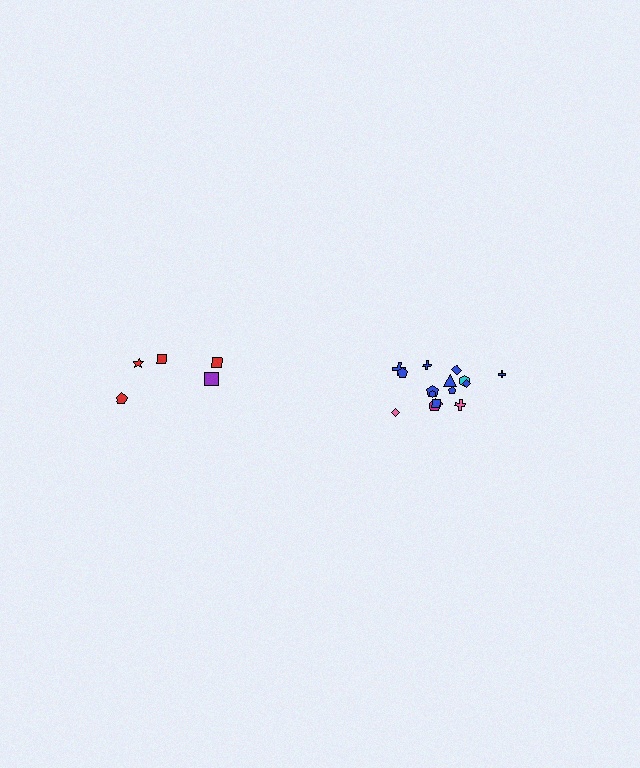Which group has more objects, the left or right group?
The right group.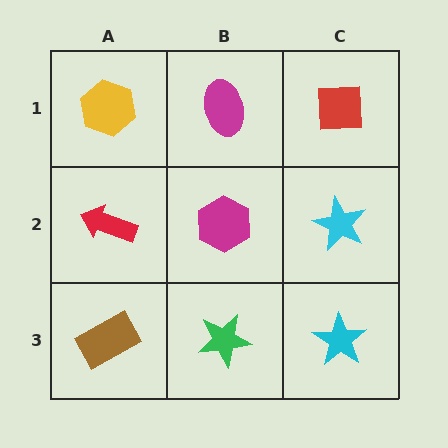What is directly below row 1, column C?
A cyan star.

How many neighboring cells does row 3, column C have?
2.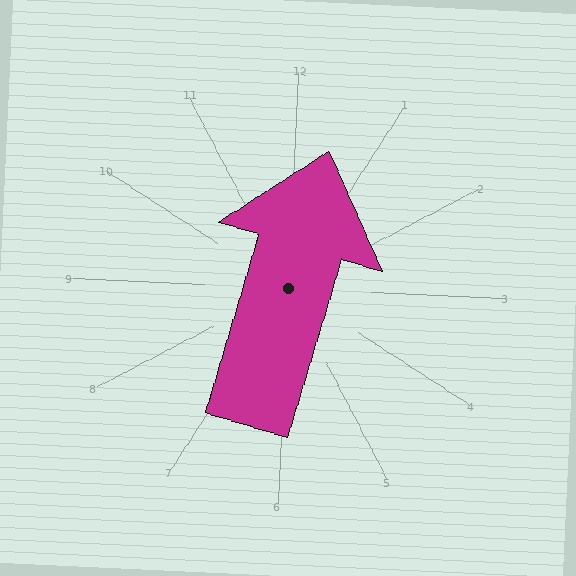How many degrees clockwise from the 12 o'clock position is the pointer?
Approximately 14 degrees.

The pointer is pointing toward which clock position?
Roughly 12 o'clock.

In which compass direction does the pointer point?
North.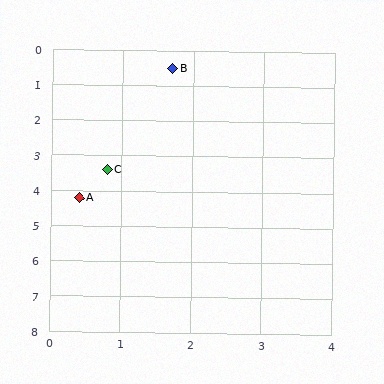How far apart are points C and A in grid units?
Points C and A are about 0.9 grid units apart.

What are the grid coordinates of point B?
Point B is at approximately (1.7, 0.5).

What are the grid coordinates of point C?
Point C is at approximately (0.8, 3.4).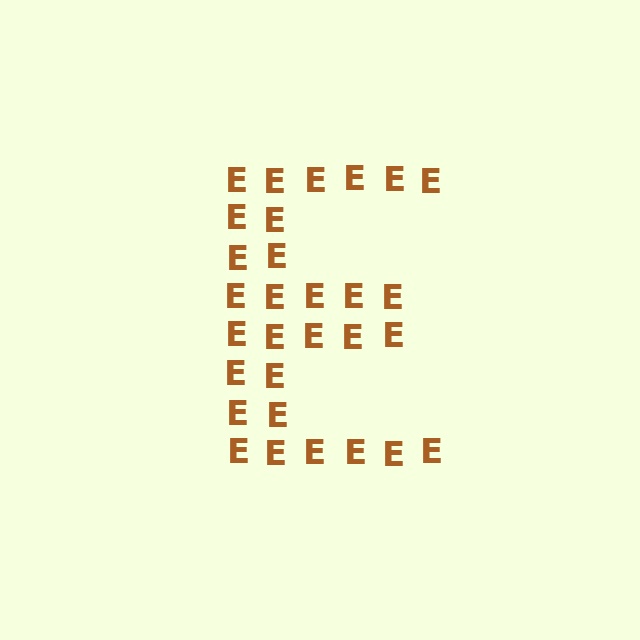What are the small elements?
The small elements are letter E's.